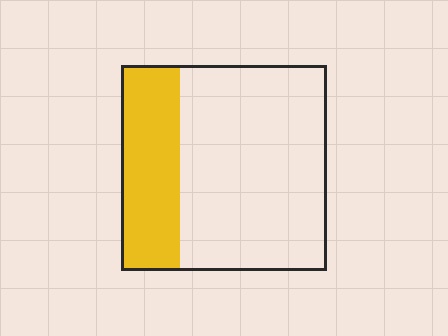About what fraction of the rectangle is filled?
About one quarter (1/4).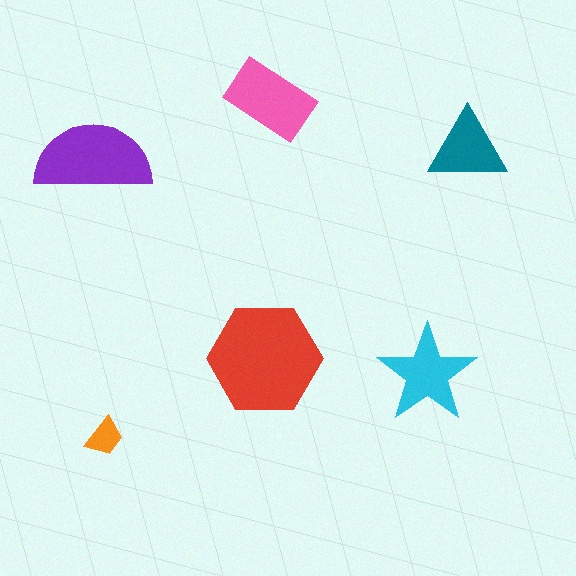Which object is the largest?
The red hexagon.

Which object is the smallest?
The orange trapezoid.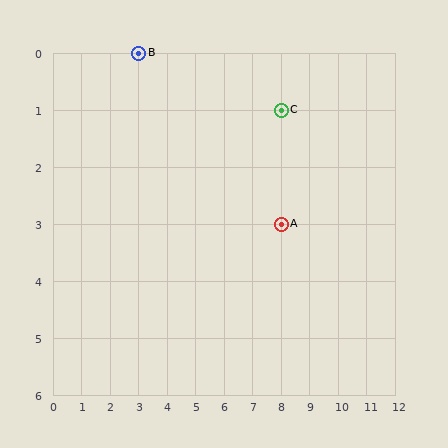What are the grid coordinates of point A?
Point A is at grid coordinates (8, 3).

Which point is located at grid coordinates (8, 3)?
Point A is at (8, 3).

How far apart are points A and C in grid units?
Points A and C are 2 rows apart.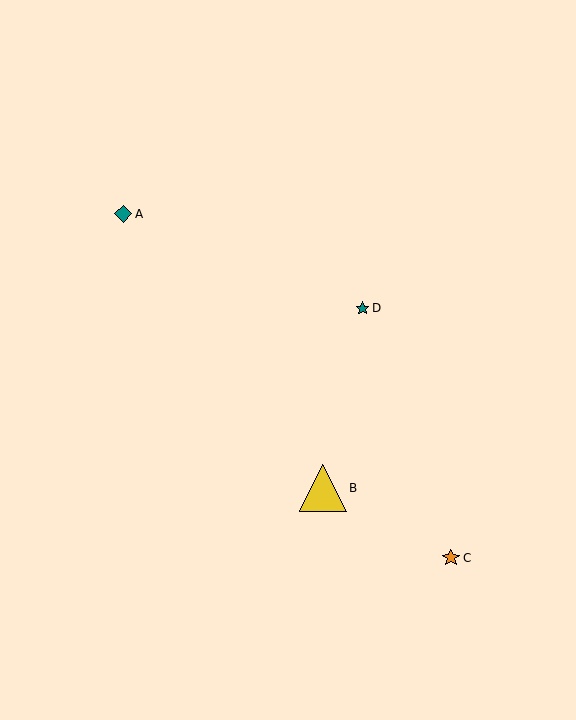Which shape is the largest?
The yellow triangle (labeled B) is the largest.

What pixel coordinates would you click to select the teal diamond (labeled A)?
Click at (123, 214) to select the teal diamond A.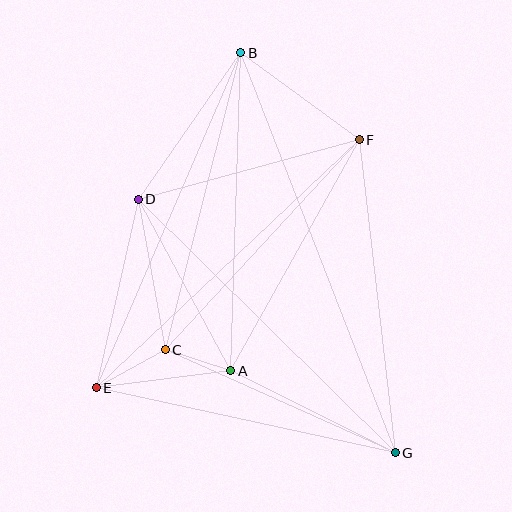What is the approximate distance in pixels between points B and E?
The distance between B and E is approximately 365 pixels.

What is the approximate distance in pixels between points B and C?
The distance between B and C is approximately 306 pixels.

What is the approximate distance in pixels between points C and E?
The distance between C and E is approximately 79 pixels.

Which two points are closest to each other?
Points A and C are closest to each other.